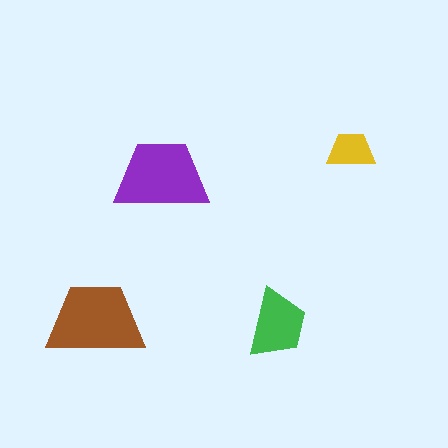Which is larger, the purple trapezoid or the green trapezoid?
The purple one.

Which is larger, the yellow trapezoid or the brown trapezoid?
The brown one.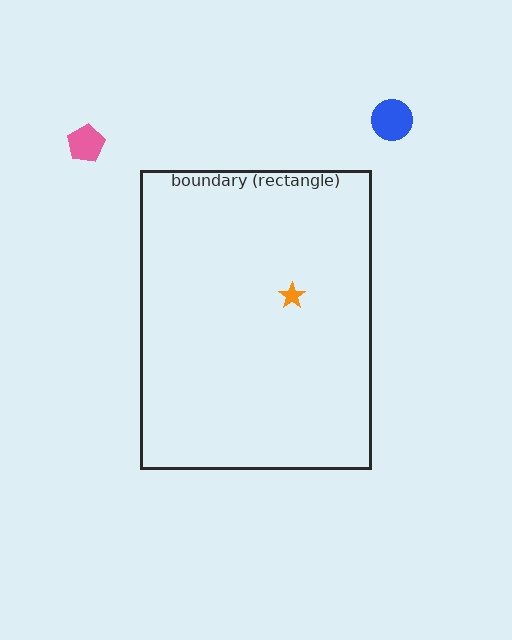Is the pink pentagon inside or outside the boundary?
Outside.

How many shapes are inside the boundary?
1 inside, 2 outside.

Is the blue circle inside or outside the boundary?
Outside.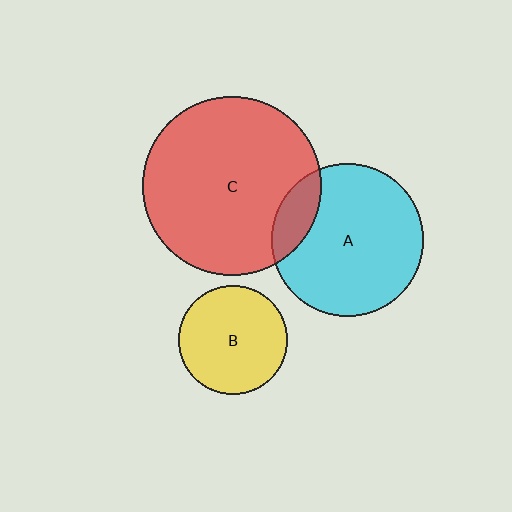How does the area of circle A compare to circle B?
Approximately 2.0 times.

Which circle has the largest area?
Circle C (red).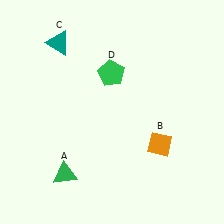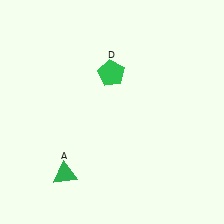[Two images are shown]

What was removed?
The teal triangle (C), the orange diamond (B) were removed in Image 2.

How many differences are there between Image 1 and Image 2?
There are 2 differences between the two images.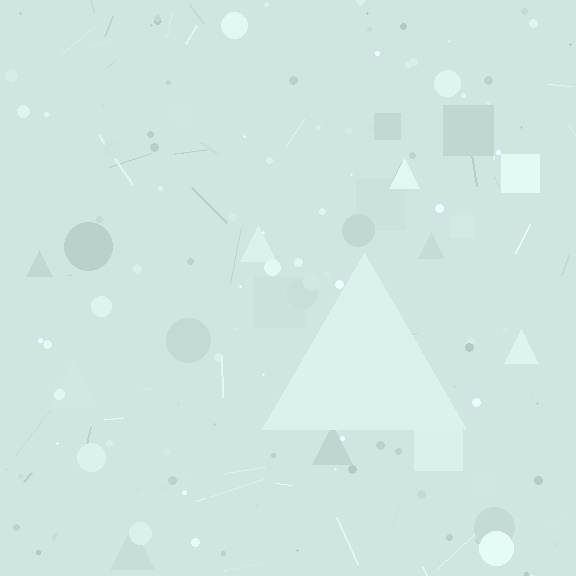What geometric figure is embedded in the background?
A triangle is embedded in the background.